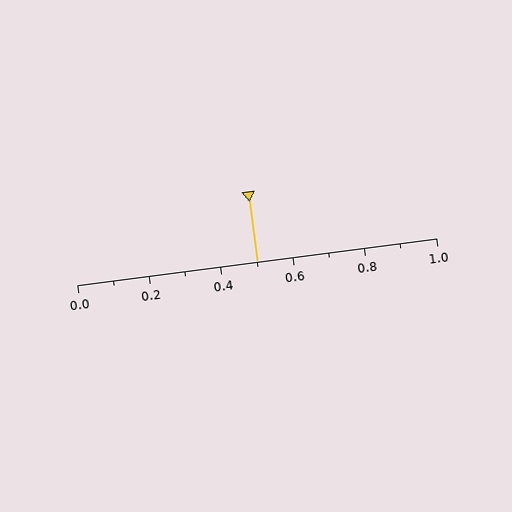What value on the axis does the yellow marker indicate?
The marker indicates approximately 0.5.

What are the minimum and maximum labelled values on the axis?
The axis runs from 0.0 to 1.0.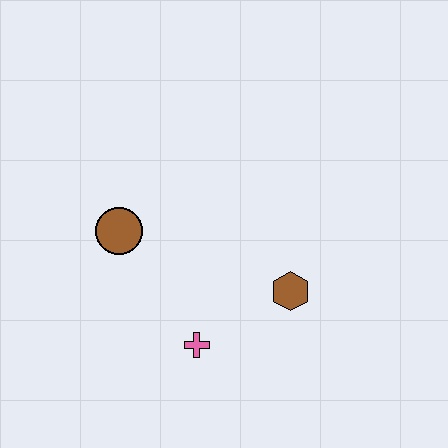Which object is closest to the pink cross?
The brown hexagon is closest to the pink cross.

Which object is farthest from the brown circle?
The brown hexagon is farthest from the brown circle.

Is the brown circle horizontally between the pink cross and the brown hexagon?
No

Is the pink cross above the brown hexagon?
No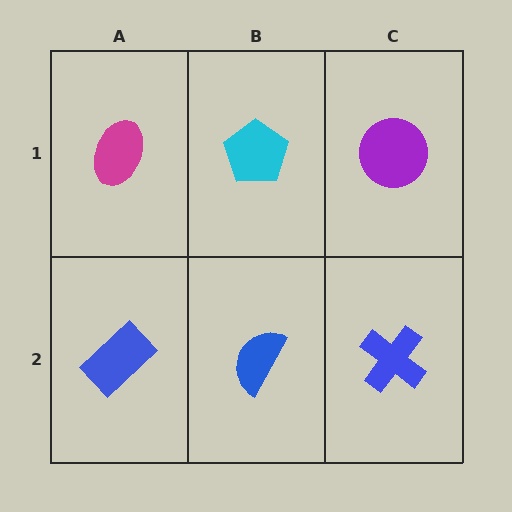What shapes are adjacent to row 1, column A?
A blue rectangle (row 2, column A), a cyan pentagon (row 1, column B).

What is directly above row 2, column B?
A cyan pentagon.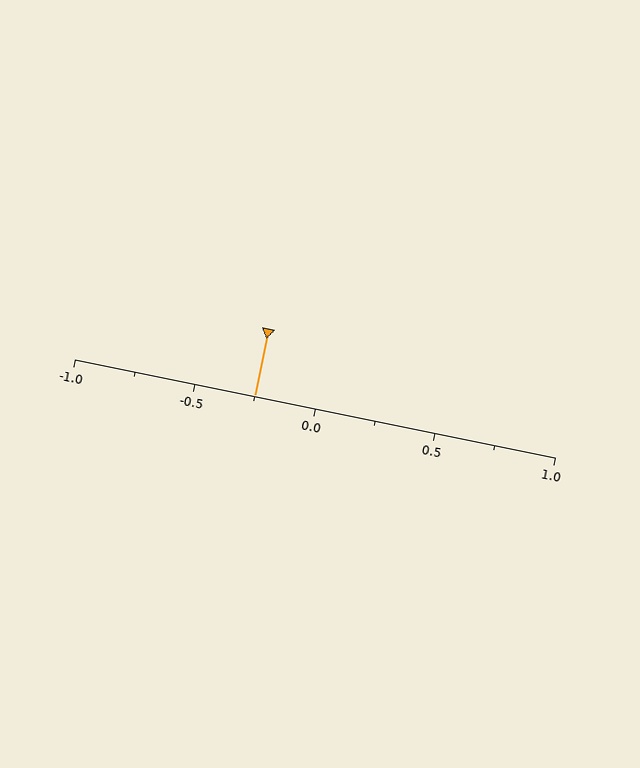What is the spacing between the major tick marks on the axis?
The major ticks are spaced 0.5 apart.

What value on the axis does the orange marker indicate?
The marker indicates approximately -0.25.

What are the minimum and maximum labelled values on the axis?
The axis runs from -1.0 to 1.0.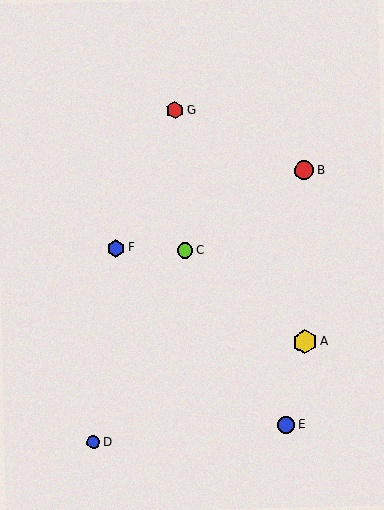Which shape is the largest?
The yellow hexagon (labeled A) is the largest.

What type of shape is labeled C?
Shape C is a lime circle.